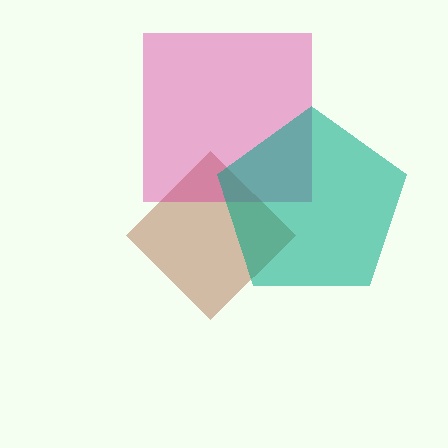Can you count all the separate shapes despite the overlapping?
Yes, there are 3 separate shapes.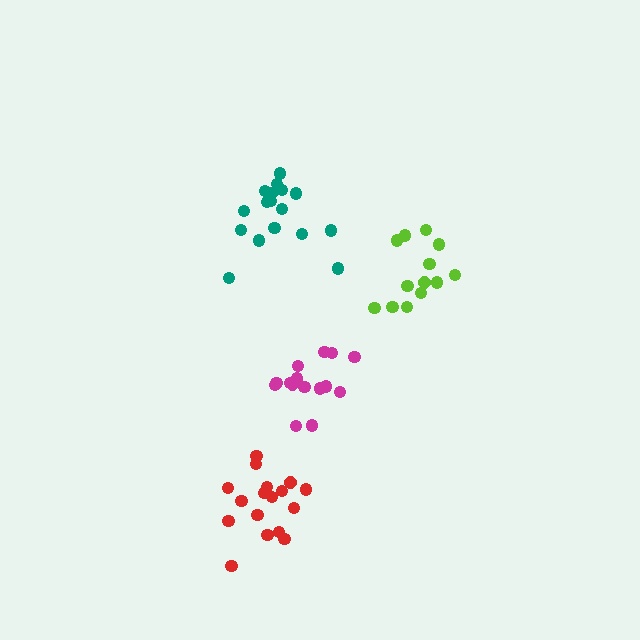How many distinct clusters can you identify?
There are 4 distinct clusters.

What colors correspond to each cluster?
The clusters are colored: lime, red, magenta, teal.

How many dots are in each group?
Group 1: 13 dots, Group 2: 17 dots, Group 3: 15 dots, Group 4: 17 dots (62 total).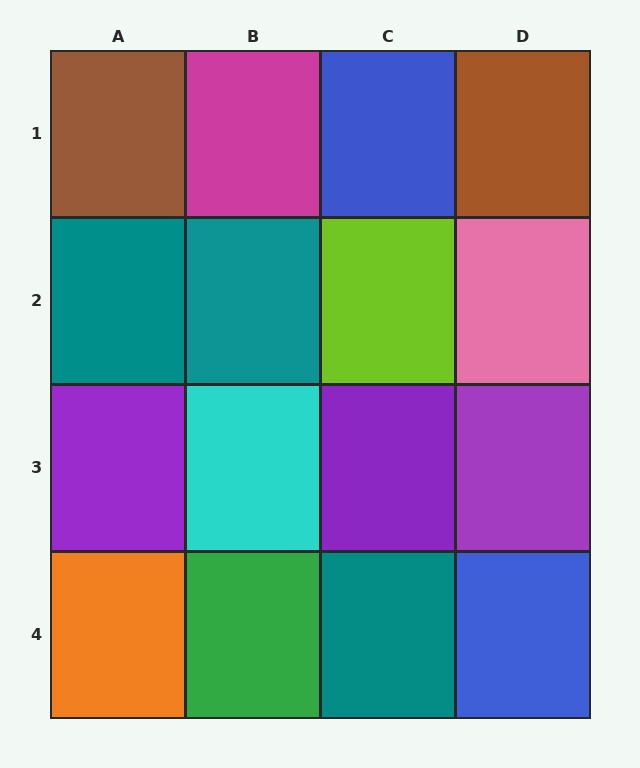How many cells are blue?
2 cells are blue.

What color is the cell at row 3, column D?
Purple.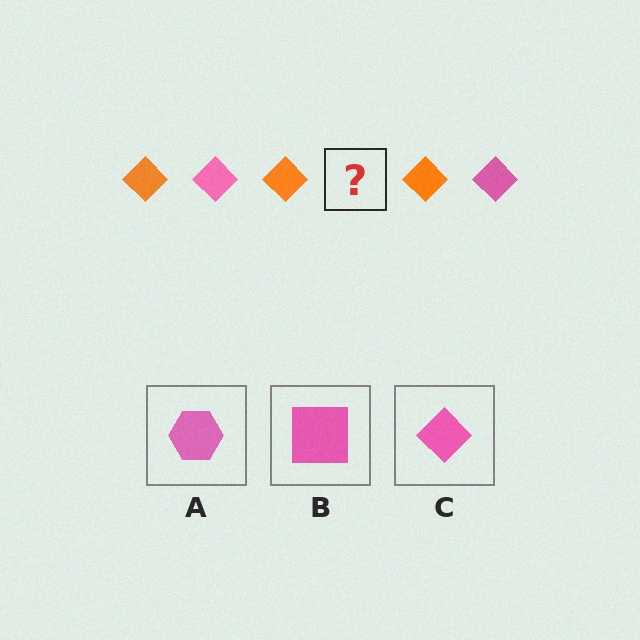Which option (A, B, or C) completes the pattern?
C.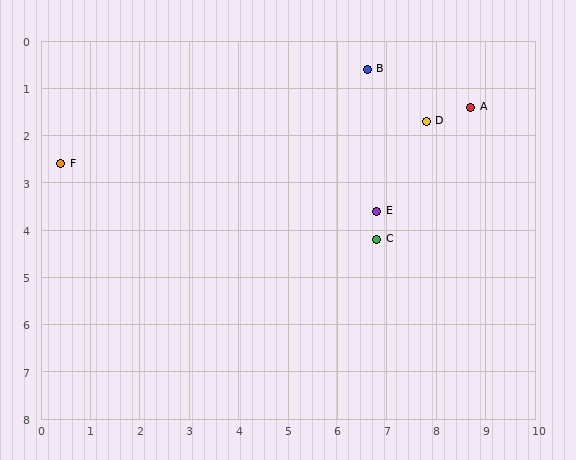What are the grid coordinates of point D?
Point D is at approximately (7.8, 1.7).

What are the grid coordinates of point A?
Point A is at approximately (8.7, 1.4).